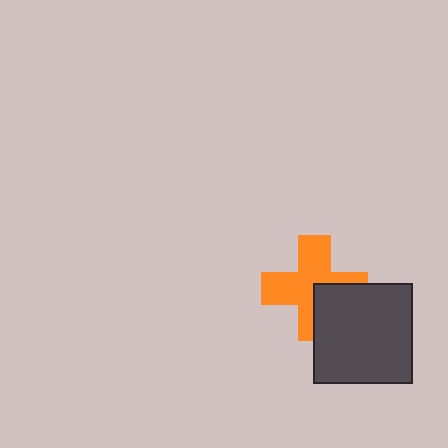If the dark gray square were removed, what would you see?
You would see the complete orange cross.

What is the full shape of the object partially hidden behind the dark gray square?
The partially hidden object is an orange cross.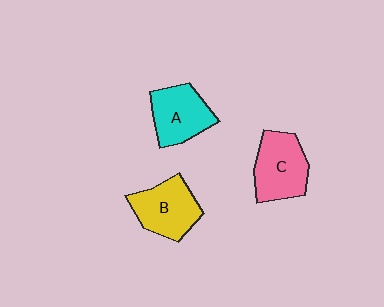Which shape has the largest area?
Shape C (pink).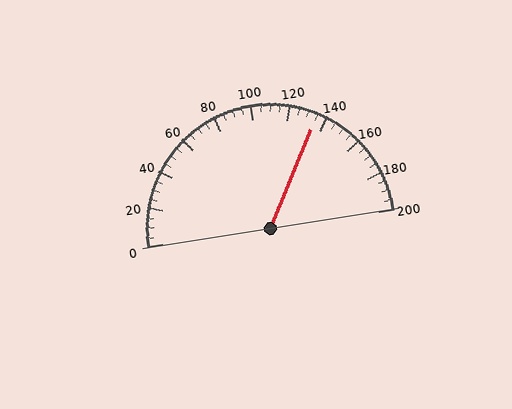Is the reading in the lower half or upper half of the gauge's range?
The reading is in the upper half of the range (0 to 200).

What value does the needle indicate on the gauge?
The needle indicates approximately 135.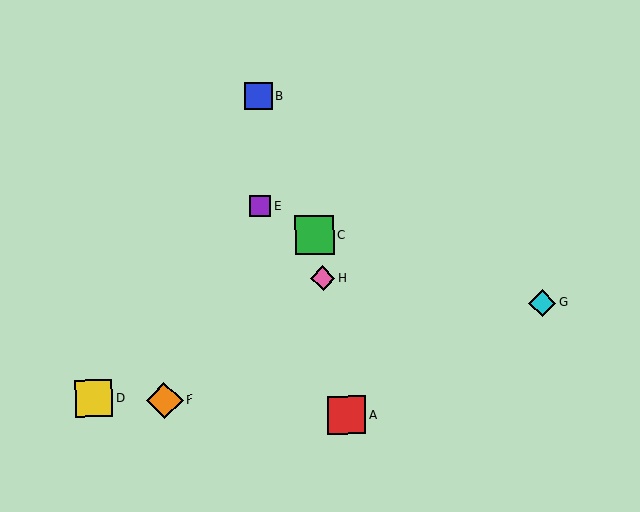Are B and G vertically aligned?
No, B is at x≈258 and G is at x≈542.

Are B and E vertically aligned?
Yes, both are at x≈258.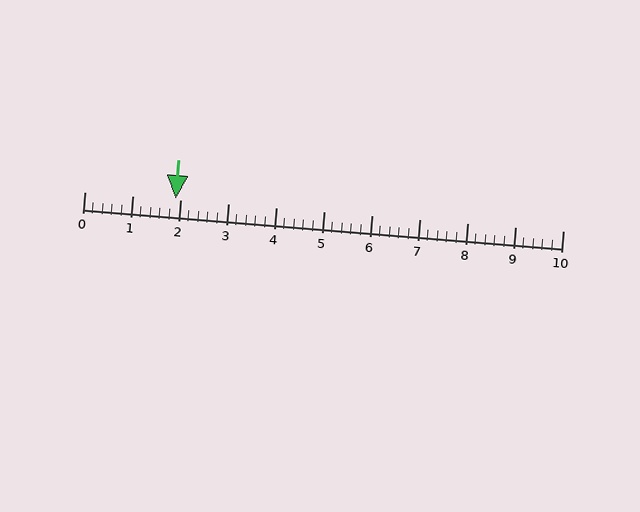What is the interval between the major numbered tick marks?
The major tick marks are spaced 1 units apart.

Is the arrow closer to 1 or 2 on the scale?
The arrow is closer to 2.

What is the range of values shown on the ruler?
The ruler shows values from 0 to 10.